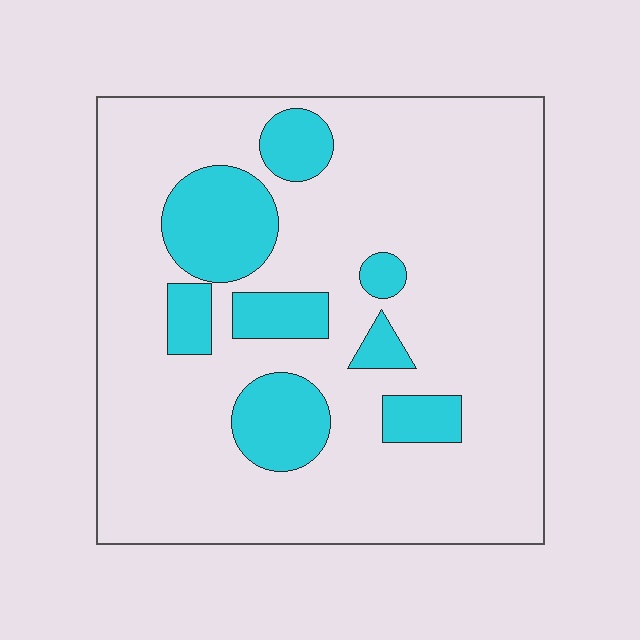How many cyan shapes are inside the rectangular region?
8.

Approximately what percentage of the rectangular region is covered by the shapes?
Approximately 20%.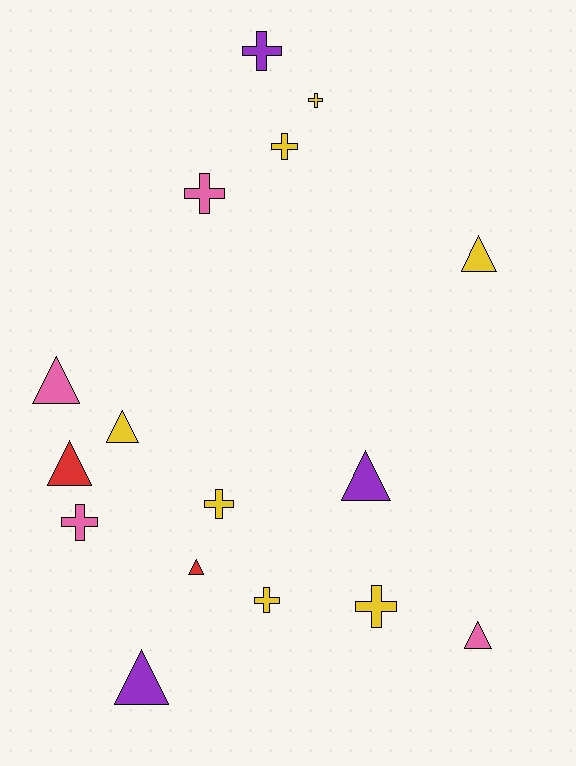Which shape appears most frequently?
Cross, with 8 objects.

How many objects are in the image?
There are 16 objects.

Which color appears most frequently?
Yellow, with 7 objects.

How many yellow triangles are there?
There are 2 yellow triangles.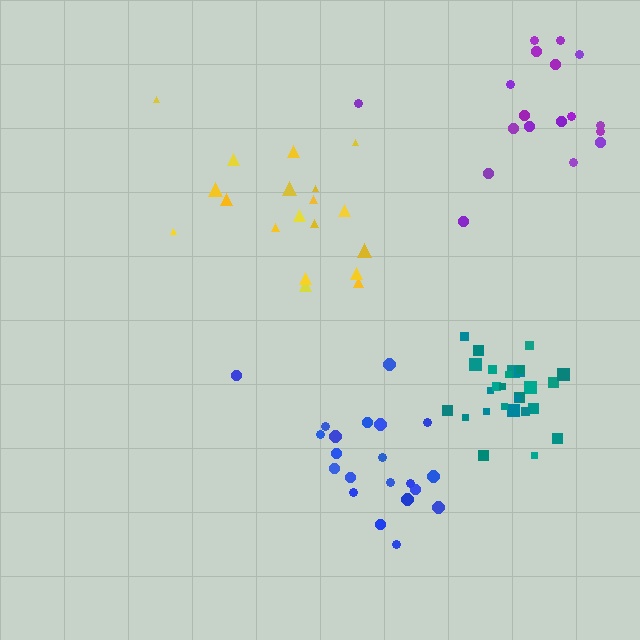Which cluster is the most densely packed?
Teal.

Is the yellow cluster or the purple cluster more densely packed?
Yellow.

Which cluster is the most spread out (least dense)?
Purple.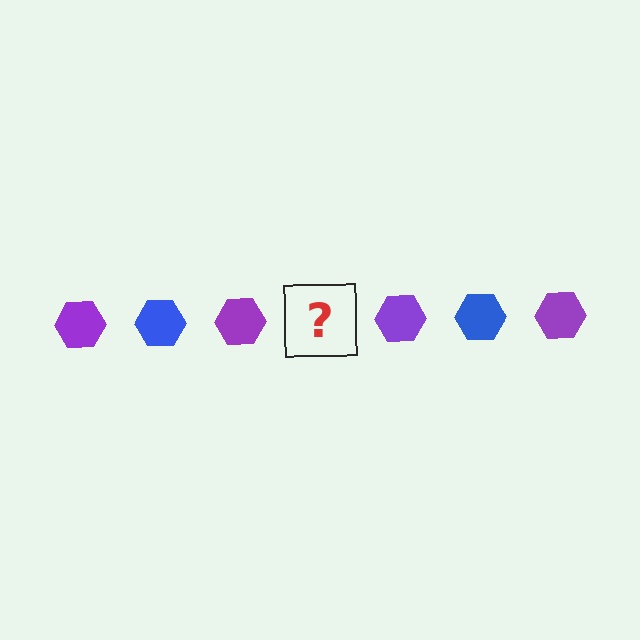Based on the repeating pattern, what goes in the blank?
The blank should be a blue hexagon.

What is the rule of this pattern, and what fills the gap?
The rule is that the pattern cycles through purple, blue hexagons. The gap should be filled with a blue hexagon.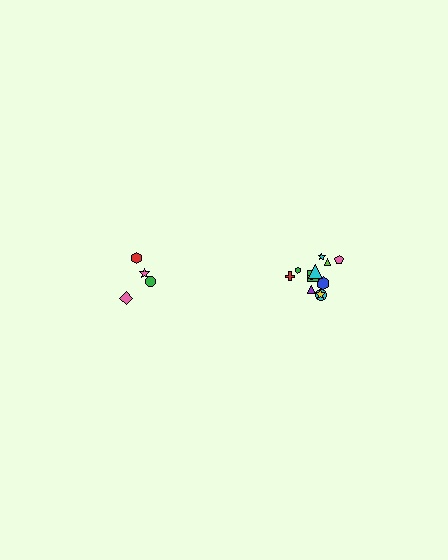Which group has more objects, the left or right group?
The right group.